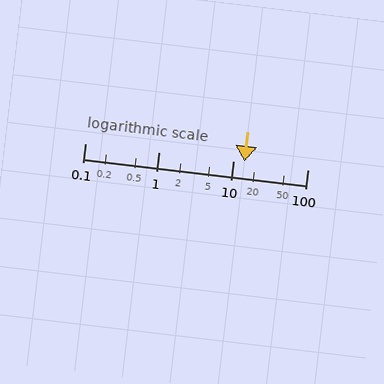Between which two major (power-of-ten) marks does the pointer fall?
The pointer is between 10 and 100.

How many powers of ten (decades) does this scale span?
The scale spans 3 decades, from 0.1 to 100.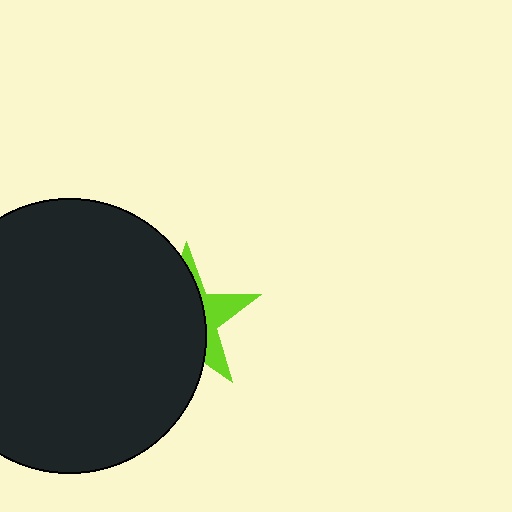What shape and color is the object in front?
The object in front is a black circle.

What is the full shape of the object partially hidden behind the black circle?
The partially hidden object is a lime star.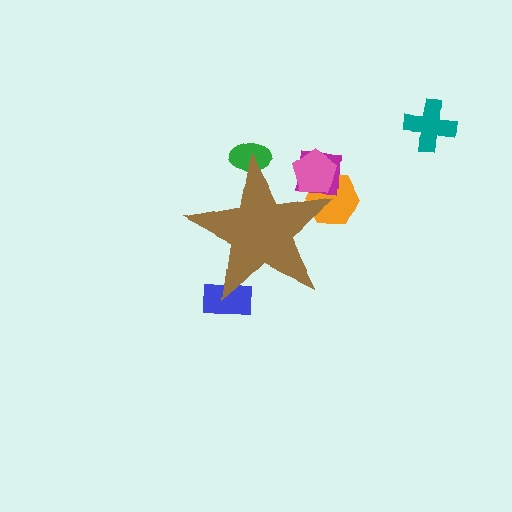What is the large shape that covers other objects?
A brown star.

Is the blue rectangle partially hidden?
Yes, the blue rectangle is partially hidden behind the brown star.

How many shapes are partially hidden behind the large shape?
5 shapes are partially hidden.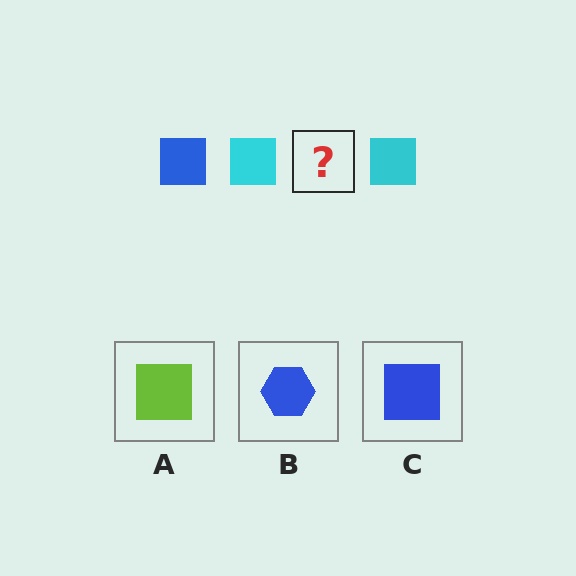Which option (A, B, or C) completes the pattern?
C.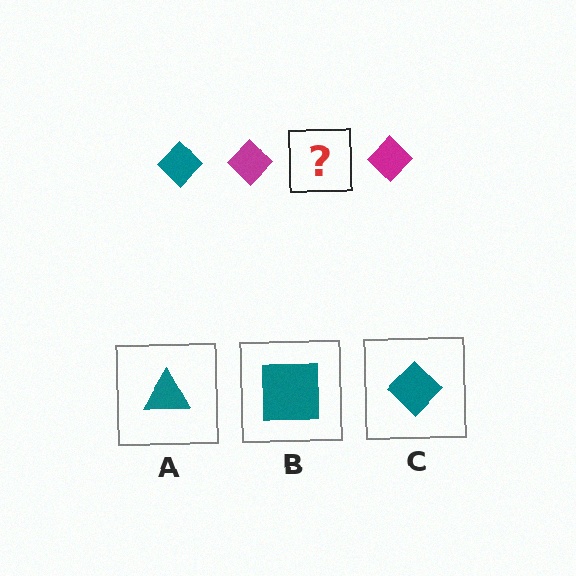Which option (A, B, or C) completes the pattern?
C.